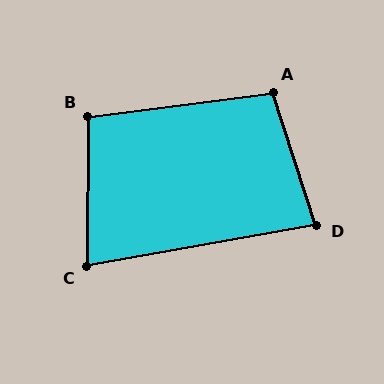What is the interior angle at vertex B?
Approximately 98 degrees (obtuse).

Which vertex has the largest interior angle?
A, at approximately 100 degrees.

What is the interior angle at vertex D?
Approximately 82 degrees (acute).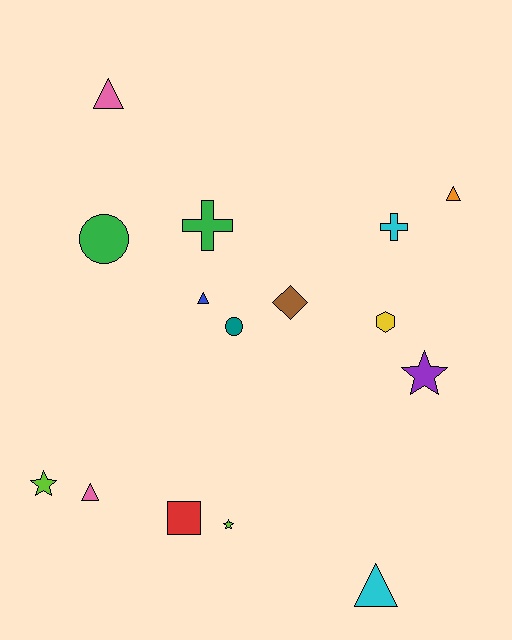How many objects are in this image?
There are 15 objects.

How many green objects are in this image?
There are 2 green objects.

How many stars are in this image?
There are 3 stars.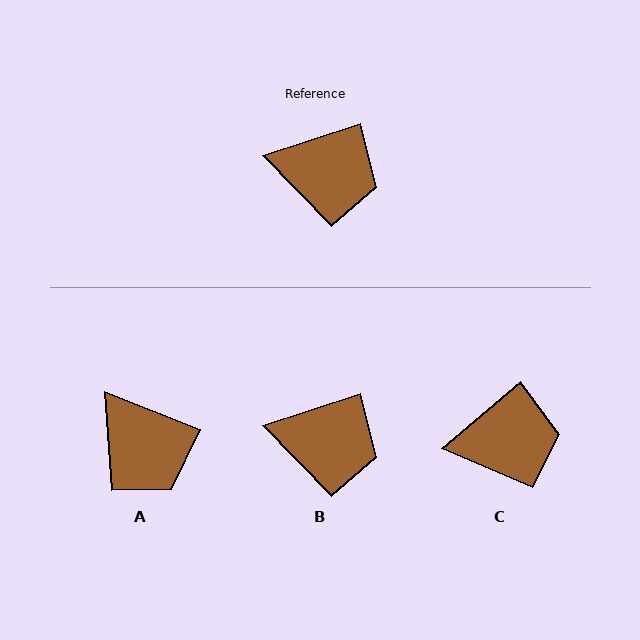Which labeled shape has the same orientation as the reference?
B.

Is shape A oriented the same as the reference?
No, it is off by about 40 degrees.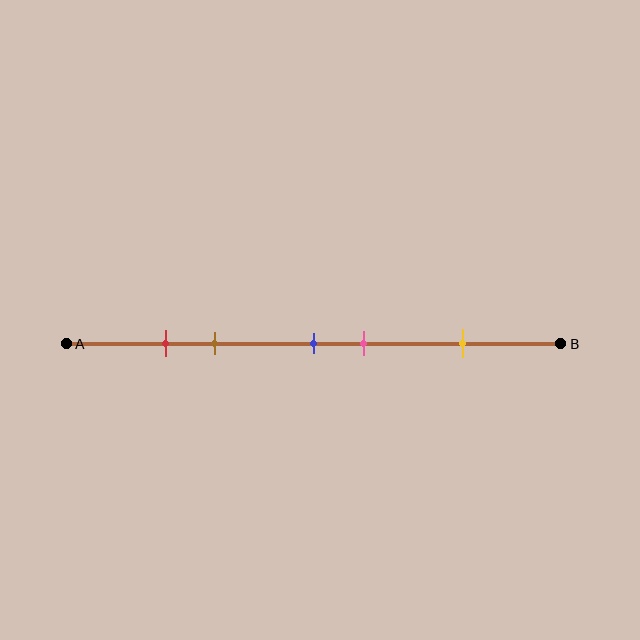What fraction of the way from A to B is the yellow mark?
The yellow mark is approximately 80% (0.8) of the way from A to B.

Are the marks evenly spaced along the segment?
No, the marks are not evenly spaced.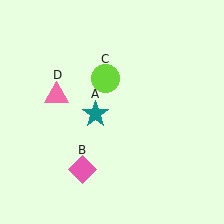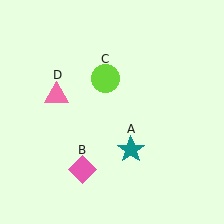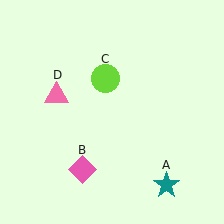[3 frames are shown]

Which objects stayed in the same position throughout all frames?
Pink diamond (object B) and lime circle (object C) and pink triangle (object D) remained stationary.